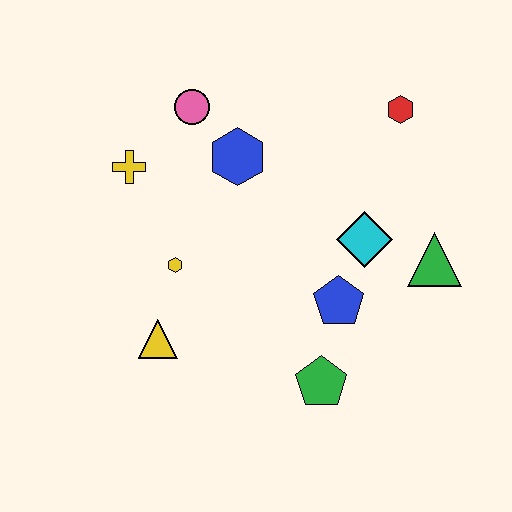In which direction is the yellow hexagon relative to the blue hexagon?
The yellow hexagon is below the blue hexagon.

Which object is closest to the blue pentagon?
The cyan diamond is closest to the blue pentagon.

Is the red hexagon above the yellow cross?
Yes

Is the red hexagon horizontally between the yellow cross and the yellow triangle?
No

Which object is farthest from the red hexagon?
The yellow triangle is farthest from the red hexagon.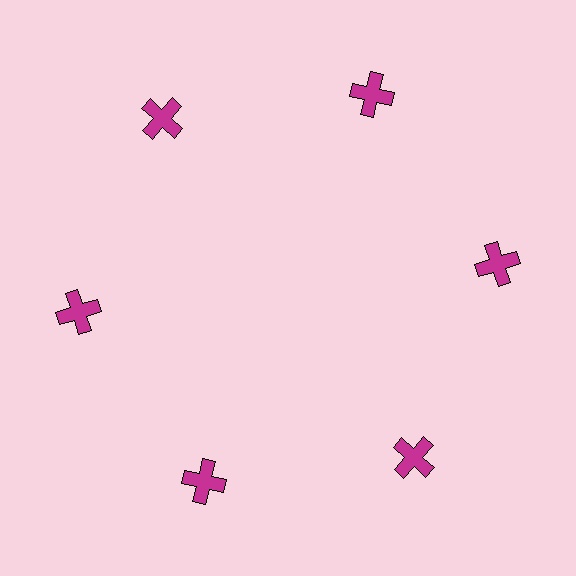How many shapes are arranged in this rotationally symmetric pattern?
There are 6 shapes, arranged in 6 groups of 1.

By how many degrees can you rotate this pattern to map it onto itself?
The pattern maps onto itself every 60 degrees of rotation.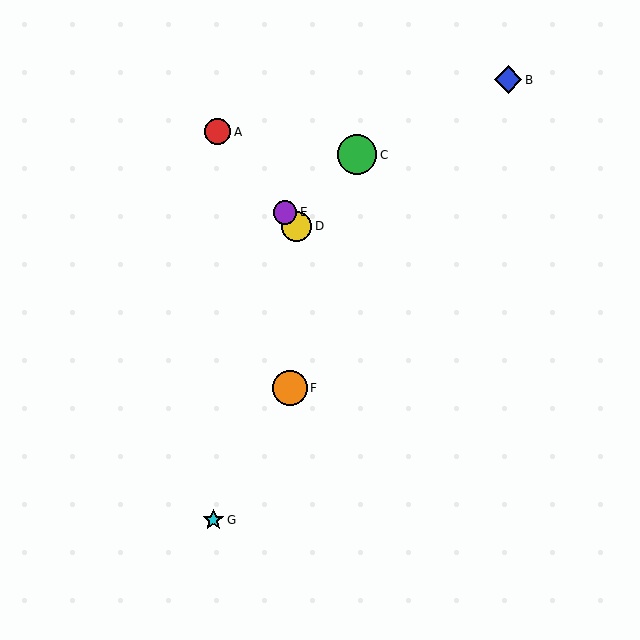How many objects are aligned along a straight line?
3 objects (A, D, E) are aligned along a straight line.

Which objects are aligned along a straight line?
Objects A, D, E are aligned along a straight line.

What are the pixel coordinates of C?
Object C is at (357, 155).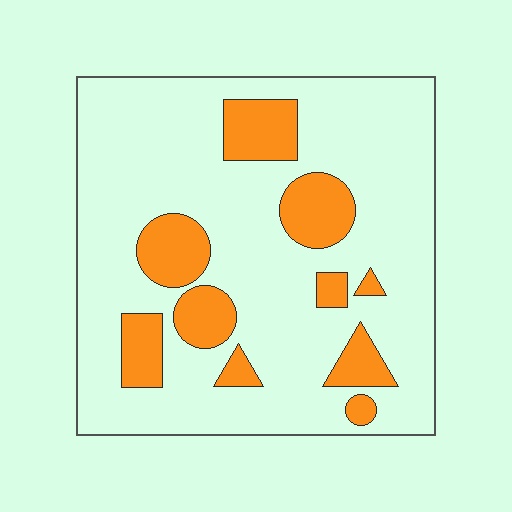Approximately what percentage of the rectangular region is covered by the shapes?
Approximately 20%.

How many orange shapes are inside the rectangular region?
10.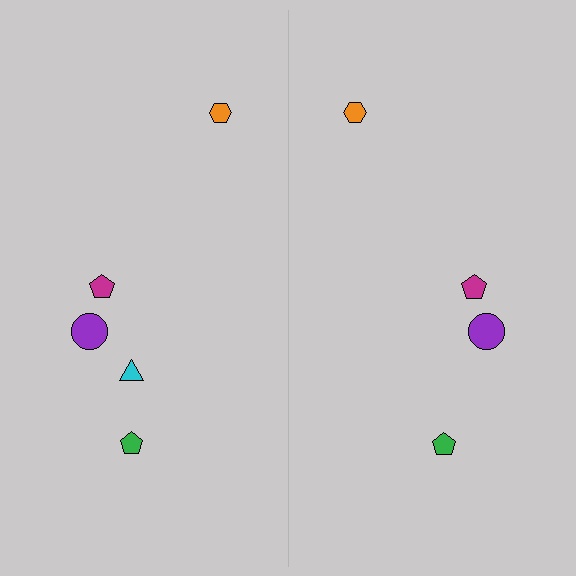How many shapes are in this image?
There are 9 shapes in this image.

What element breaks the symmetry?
A cyan triangle is missing from the right side.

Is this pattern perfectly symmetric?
No, the pattern is not perfectly symmetric. A cyan triangle is missing from the right side.